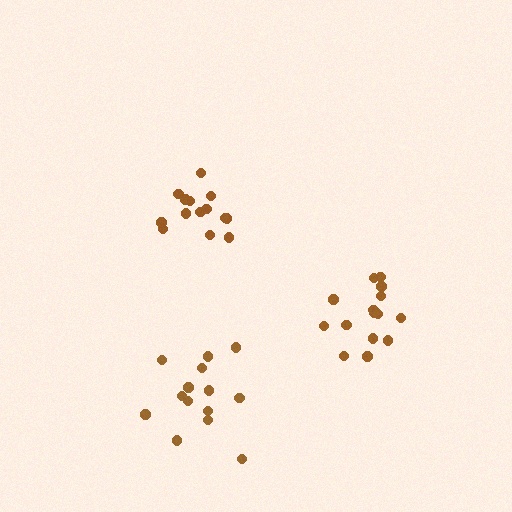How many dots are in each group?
Group 1: 15 dots, Group 2: 14 dots, Group 3: 14 dots (43 total).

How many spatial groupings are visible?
There are 3 spatial groupings.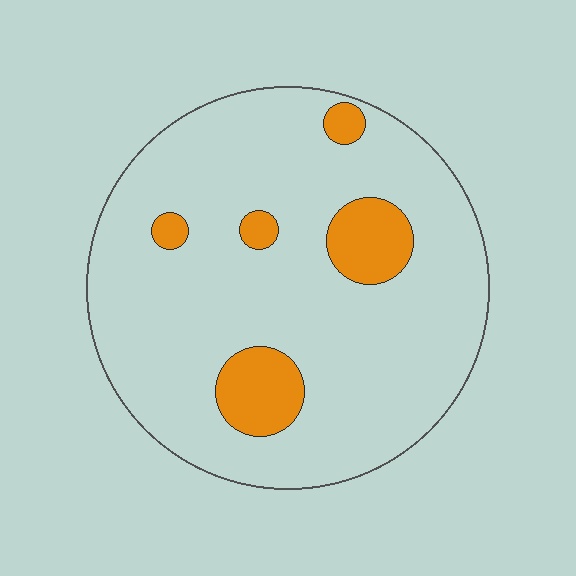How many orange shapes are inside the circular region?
5.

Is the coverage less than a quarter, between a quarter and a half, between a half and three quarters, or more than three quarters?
Less than a quarter.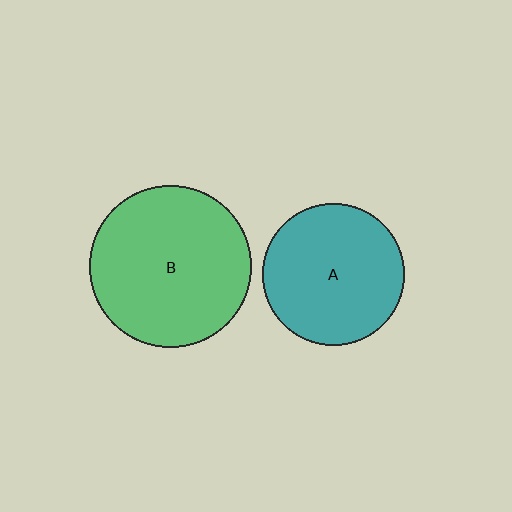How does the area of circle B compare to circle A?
Approximately 1.3 times.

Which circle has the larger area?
Circle B (green).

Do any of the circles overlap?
No, none of the circles overlap.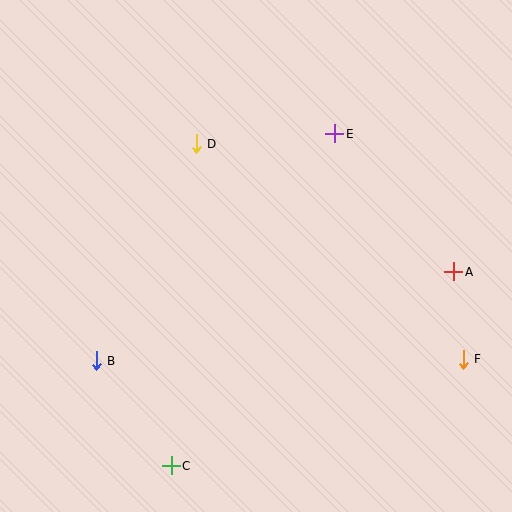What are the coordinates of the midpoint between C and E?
The midpoint between C and E is at (253, 300).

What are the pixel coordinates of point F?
Point F is at (463, 359).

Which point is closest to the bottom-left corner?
Point C is closest to the bottom-left corner.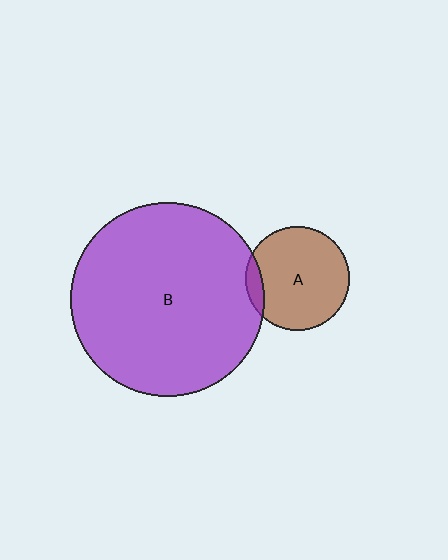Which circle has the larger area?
Circle B (purple).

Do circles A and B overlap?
Yes.